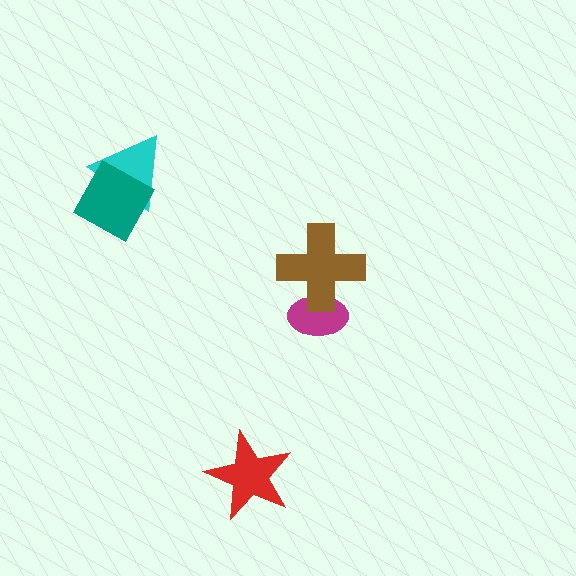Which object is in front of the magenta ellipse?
The brown cross is in front of the magenta ellipse.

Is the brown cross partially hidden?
No, no other shape covers it.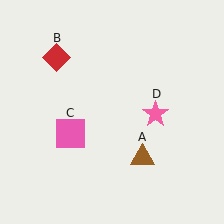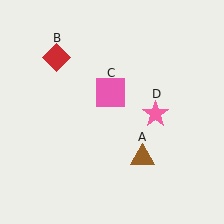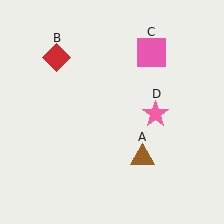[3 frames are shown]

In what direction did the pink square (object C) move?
The pink square (object C) moved up and to the right.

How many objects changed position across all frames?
1 object changed position: pink square (object C).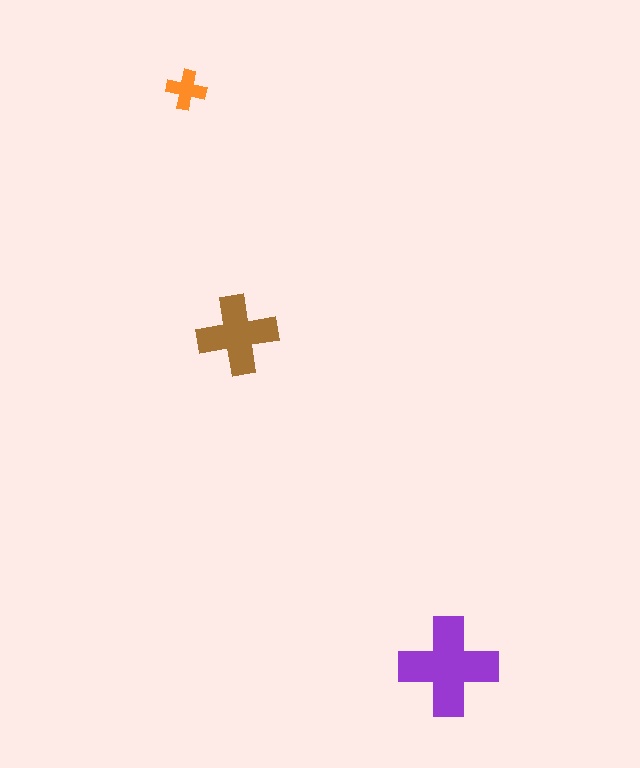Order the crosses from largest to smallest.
the purple one, the brown one, the orange one.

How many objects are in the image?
There are 3 objects in the image.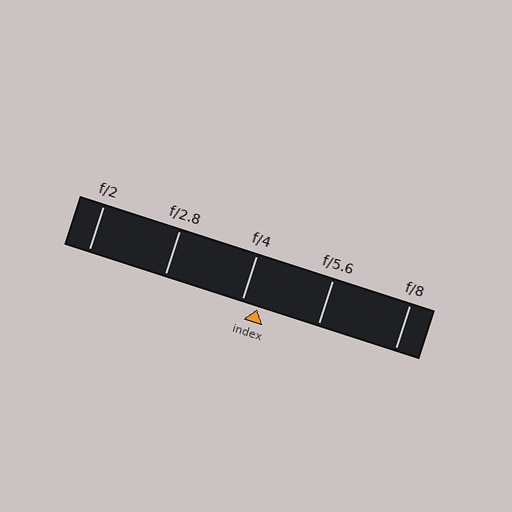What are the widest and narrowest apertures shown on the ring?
The widest aperture shown is f/2 and the narrowest is f/8.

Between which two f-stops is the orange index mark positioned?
The index mark is between f/4 and f/5.6.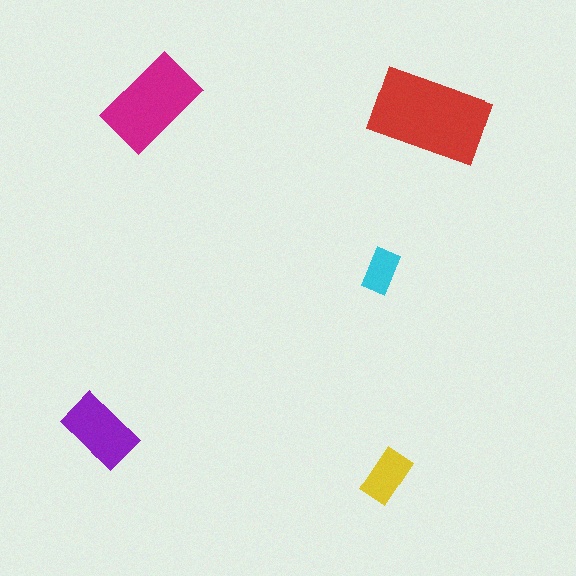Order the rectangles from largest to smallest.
the red one, the magenta one, the purple one, the yellow one, the cyan one.